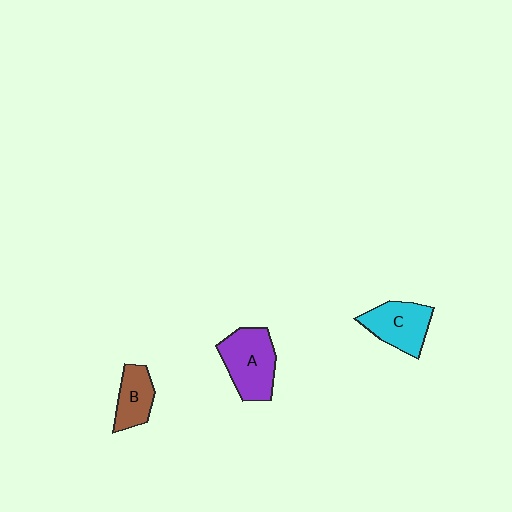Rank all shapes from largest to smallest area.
From largest to smallest: A (purple), C (cyan), B (brown).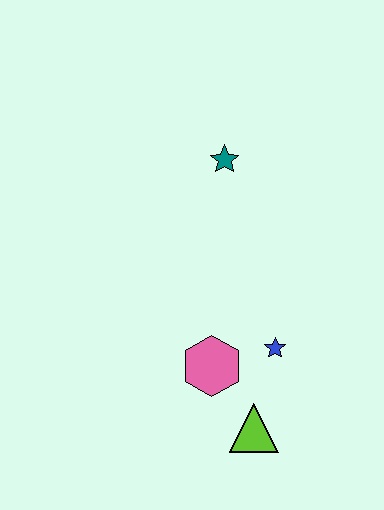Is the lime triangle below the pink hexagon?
Yes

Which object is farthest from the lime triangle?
The teal star is farthest from the lime triangle.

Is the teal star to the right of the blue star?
No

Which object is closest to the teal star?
The blue star is closest to the teal star.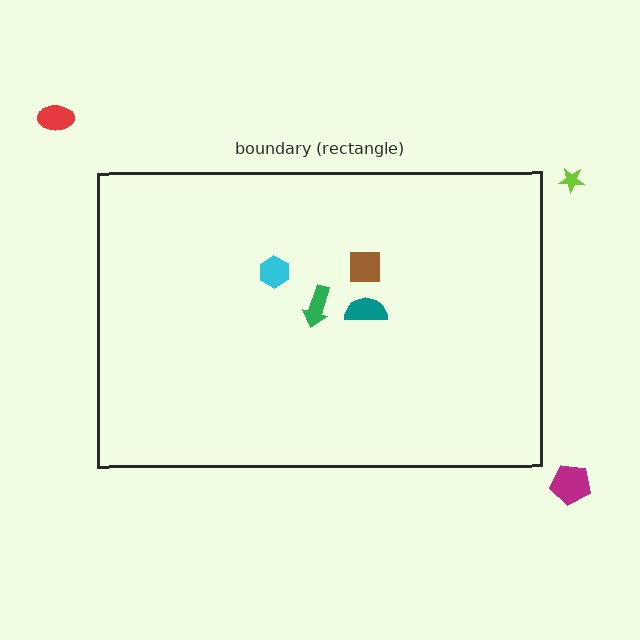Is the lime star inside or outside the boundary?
Outside.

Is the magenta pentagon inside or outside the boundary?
Outside.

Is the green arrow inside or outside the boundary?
Inside.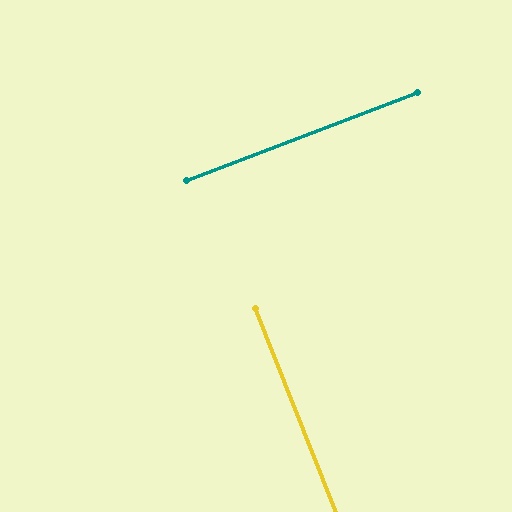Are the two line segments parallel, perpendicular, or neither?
Perpendicular — they meet at approximately 89°.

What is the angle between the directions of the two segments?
Approximately 89 degrees.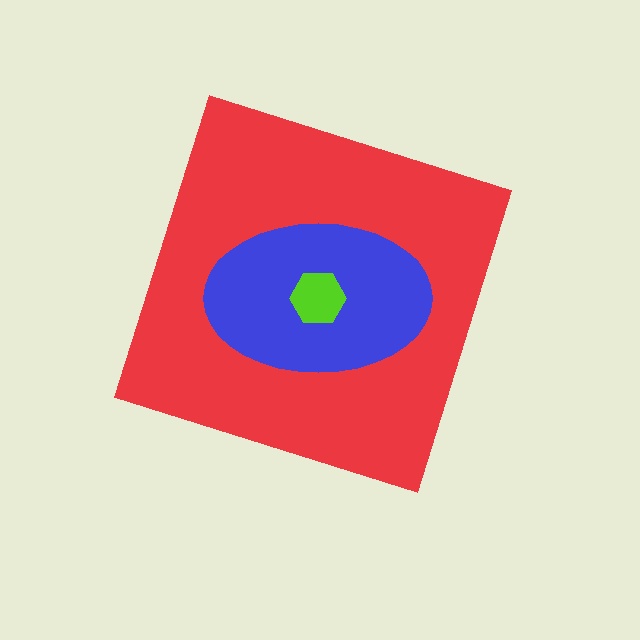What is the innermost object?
The lime hexagon.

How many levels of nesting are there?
3.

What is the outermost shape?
The red diamond.